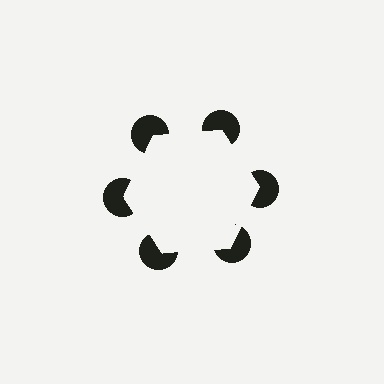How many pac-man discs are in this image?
There are 6 — one at each vertex of the illusory hexagon.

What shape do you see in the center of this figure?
An illusory hexagon — its edges are inferred from the aligned wedge cuts in the pac-man discs, not physically drawn.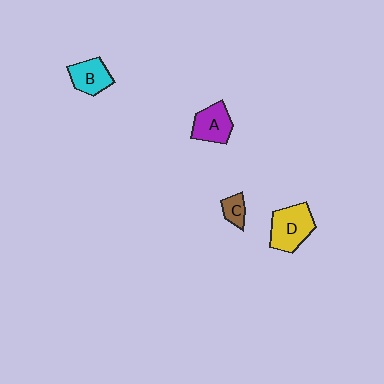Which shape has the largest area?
Shape D (yellow).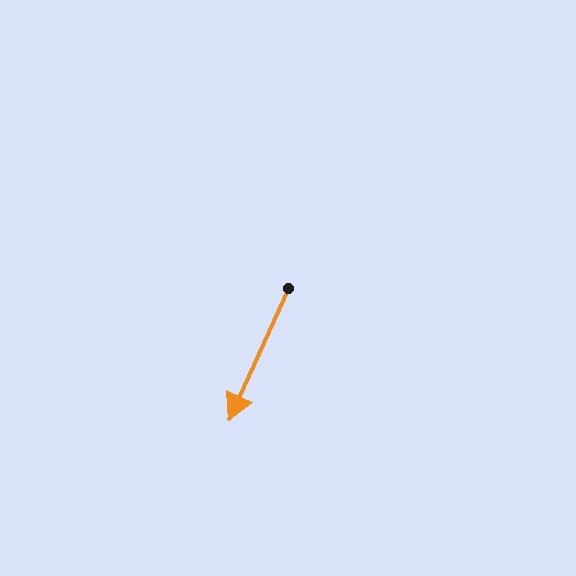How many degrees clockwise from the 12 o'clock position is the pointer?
Approximately 204 degrees.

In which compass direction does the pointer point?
Southwest.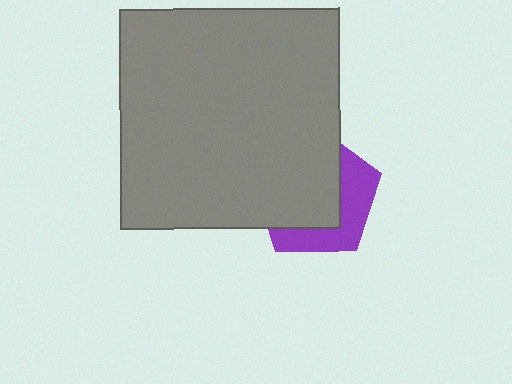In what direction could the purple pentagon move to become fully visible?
The purple pentagon could move toward the lower-right. That would shift it out from behind the gray square entirely.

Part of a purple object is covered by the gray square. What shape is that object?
It is a pentagon.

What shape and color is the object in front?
The object in front is a gray square.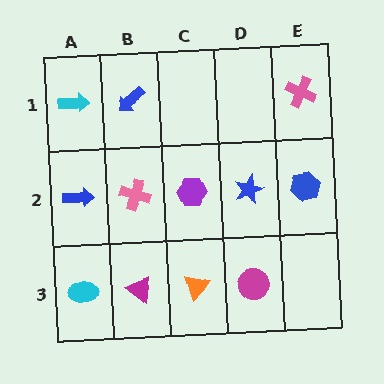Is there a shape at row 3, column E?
No, that cell is empty.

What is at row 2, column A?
A blue arrow.